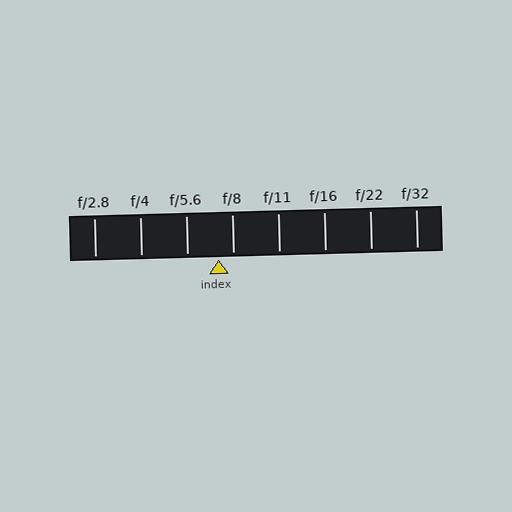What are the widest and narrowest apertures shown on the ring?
The widest aperture shown is f/2.8 and the narrowest is f/32.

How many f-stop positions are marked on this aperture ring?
There are 8 f-stop positions marked.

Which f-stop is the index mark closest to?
The index mark is closest to f/8.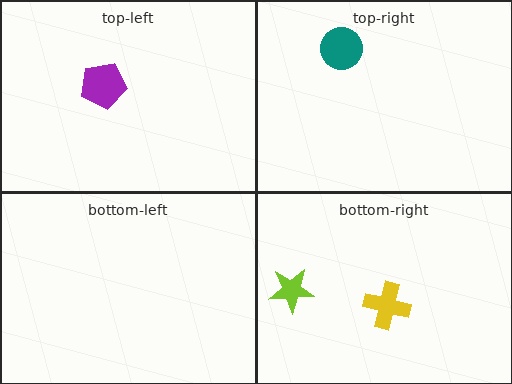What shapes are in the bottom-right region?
The lime star, the yellow cross.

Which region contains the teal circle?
The top-right region.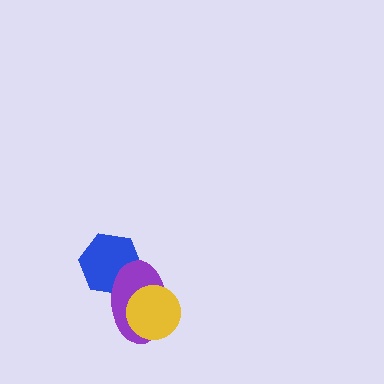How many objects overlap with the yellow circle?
1 object overlaps with the yellow circle.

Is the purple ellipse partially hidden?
Yes, it is partially covered by another shape.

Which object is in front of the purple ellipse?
The yellow circle is in front of the purple ellipse.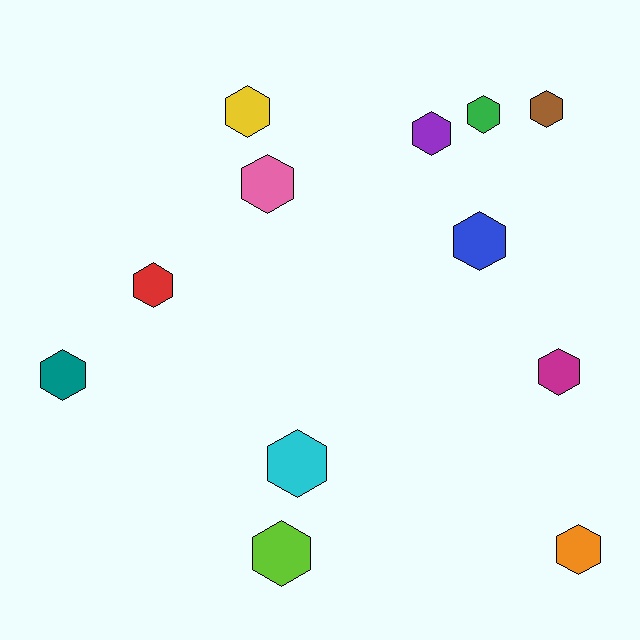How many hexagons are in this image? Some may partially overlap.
There are 12 hexagons.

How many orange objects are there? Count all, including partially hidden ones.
There is 1 orange object.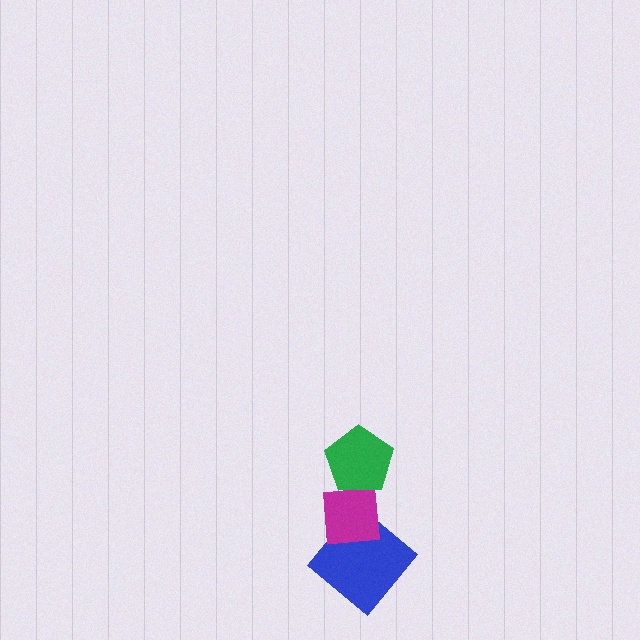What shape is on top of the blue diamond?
The magenta square is on top of the blue diamond.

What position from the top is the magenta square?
The magenta square is 2nd from the top.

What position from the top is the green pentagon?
The green pentagon is 1st from the top.